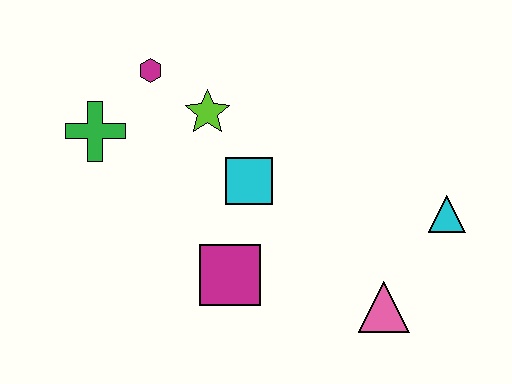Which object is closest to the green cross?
The magenta hexagon is closest to the green cross.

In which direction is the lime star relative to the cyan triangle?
The lime star is to the left of the cyan triangle.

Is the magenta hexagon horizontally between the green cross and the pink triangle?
Yes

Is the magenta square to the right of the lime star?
Yes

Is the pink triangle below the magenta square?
Yes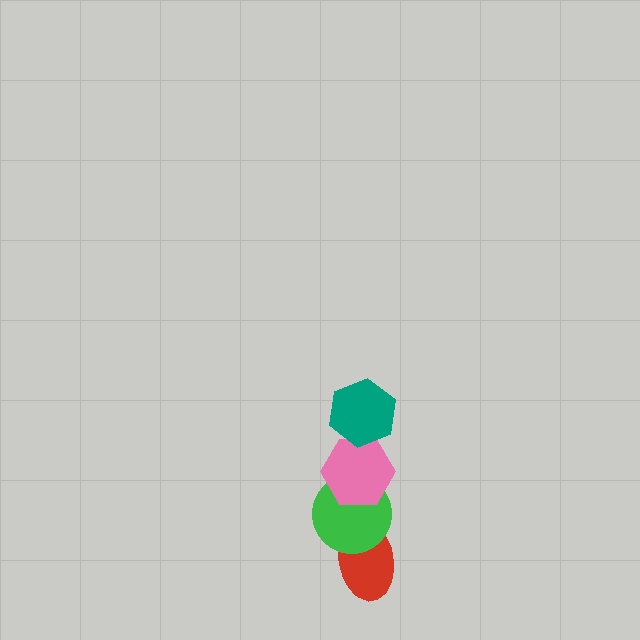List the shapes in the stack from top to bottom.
From top to bottom: the teal hexagon, the pink hexagon, the green circle, the red ellipse.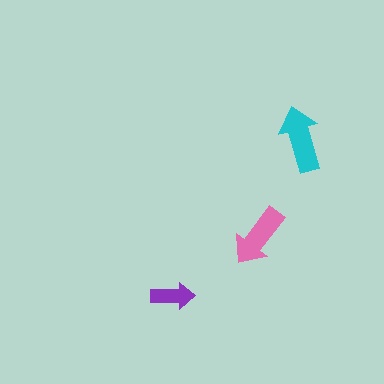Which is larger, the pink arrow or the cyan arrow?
The cyan one.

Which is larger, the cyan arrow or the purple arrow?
The cyan one.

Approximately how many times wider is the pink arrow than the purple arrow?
About 1.5 times wider.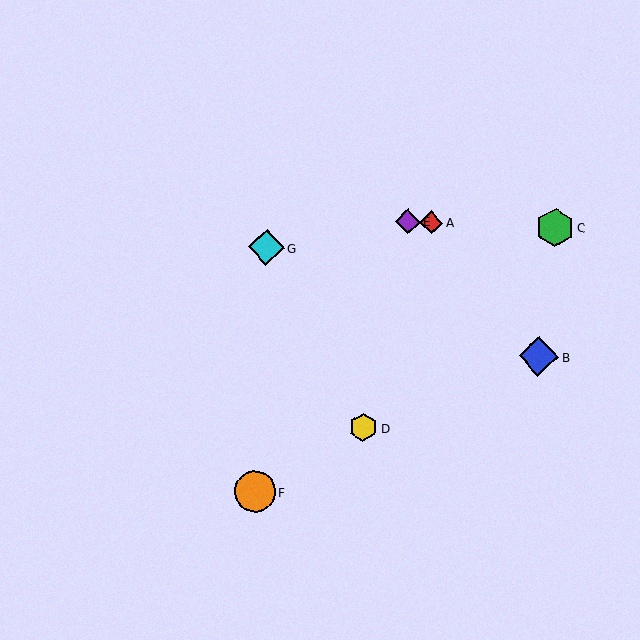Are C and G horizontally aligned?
No, C is at y≈227 and G is at y≈247.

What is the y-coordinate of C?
Object C is at y≈227.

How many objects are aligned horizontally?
3 objects (A, C, E) are aligned horizontally.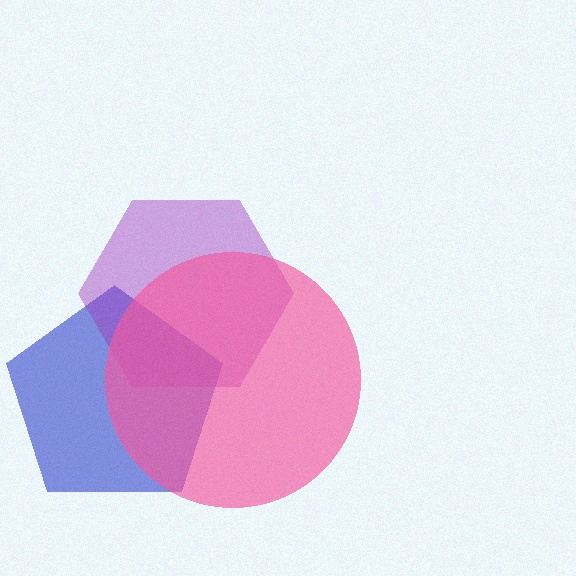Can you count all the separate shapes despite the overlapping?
Yes, there are 3 separate shapes.